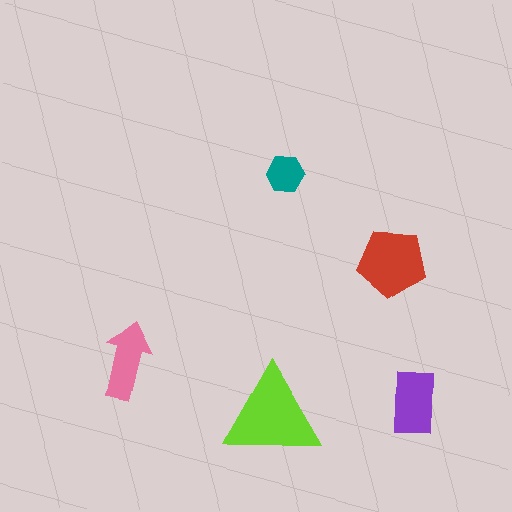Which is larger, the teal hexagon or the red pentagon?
The red pentagon.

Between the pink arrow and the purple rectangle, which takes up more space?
The purple rectangle.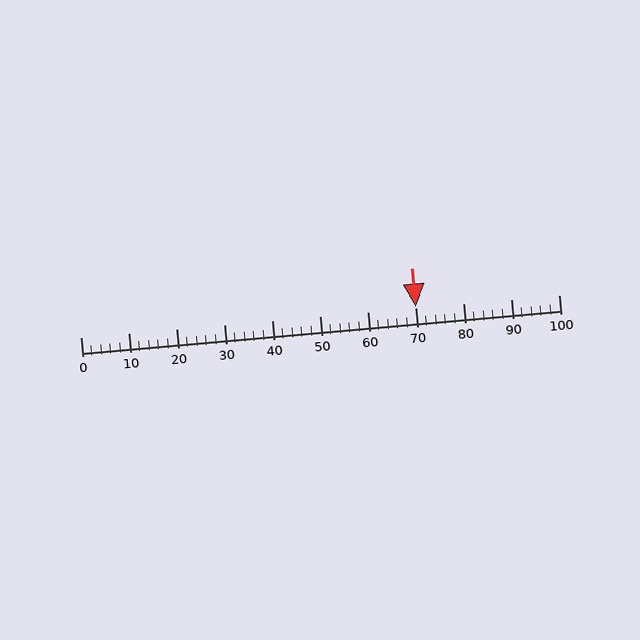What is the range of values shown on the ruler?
The ruler shows values from 0 to 100.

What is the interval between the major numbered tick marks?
The major tick marks are spaced 10 units apart.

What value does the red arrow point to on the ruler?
The red arrow points to approximately 70.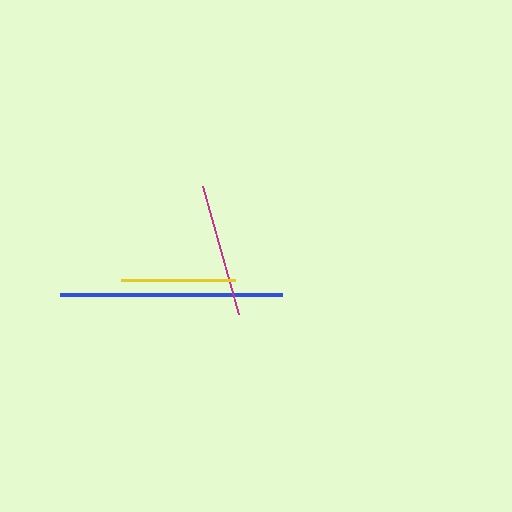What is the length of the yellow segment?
The yellow segment is approximately 113 pixels long.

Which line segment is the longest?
The blue line is the longest at approximately 222 pixels.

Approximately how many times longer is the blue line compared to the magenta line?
The blue line is approximately 1.7 times the length of the magenta line.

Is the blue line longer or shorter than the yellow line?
The blue line is longer than the yellow line.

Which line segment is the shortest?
The yellow line is the shortest at approximately 113 pixels.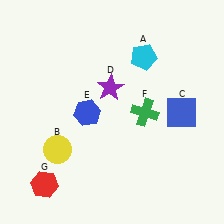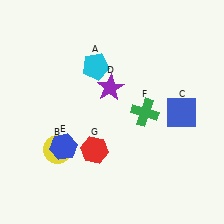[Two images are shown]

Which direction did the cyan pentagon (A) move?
The cyan pentagon (A) moved left.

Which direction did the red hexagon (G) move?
The red hexagon (G) moved right.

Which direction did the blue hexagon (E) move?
The blue hexagon (E) moved down.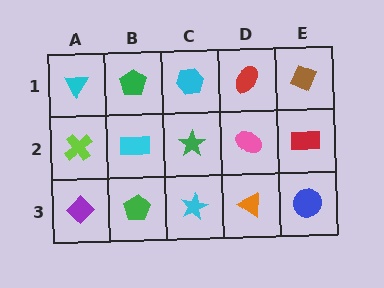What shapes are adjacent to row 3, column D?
A pink ellipse (row 2, column D), a cyan star (row 3, column C), a blue circle (row 3, column E).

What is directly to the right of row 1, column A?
A green pentagon.